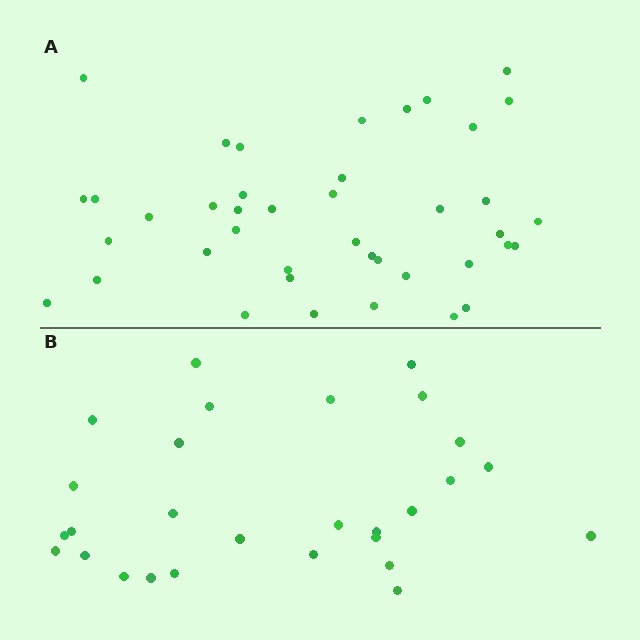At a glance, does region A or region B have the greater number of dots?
Region A (the top region) has more dots.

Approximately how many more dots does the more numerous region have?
Region A has approximately 15 more dots than region B.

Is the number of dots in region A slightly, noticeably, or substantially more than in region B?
Region A has substantially more. The ratio is roughly 1.5 to 1.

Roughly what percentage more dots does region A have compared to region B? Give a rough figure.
About 45% more.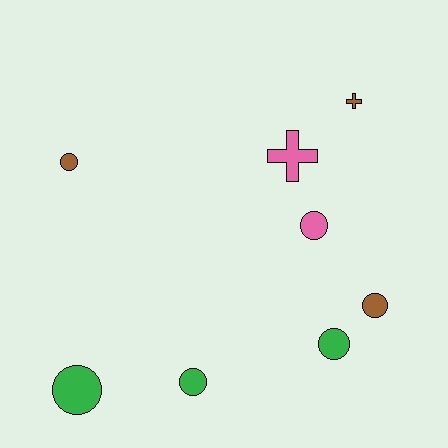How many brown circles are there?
There are 2 brown circles.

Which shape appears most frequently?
Circle, with 6 objects.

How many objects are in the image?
There are 8 objects.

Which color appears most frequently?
Green, with 3 objects.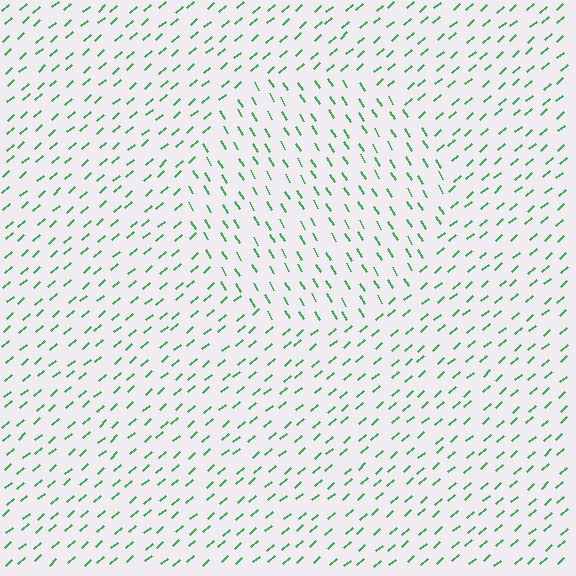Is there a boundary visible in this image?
Yes, there is a texture boundary formed by a change in line orientation.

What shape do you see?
I see a circle.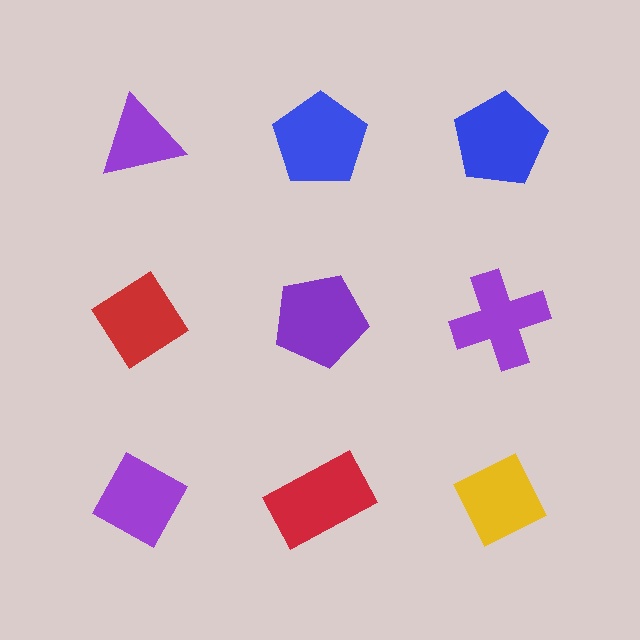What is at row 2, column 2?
A purple pentagon.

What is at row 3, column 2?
A red rectangle.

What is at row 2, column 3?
A purple cross.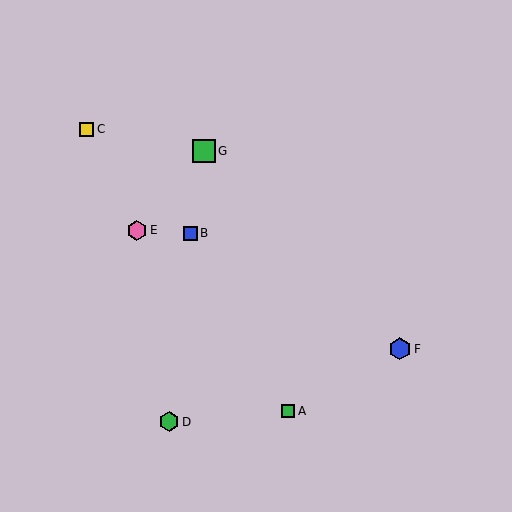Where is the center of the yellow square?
The center of the yellow square is at (87, 129).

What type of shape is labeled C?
Shape C is a yellow square.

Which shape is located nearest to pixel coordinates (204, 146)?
The green square (labeled G) at (204, 151) is nearest to that location.